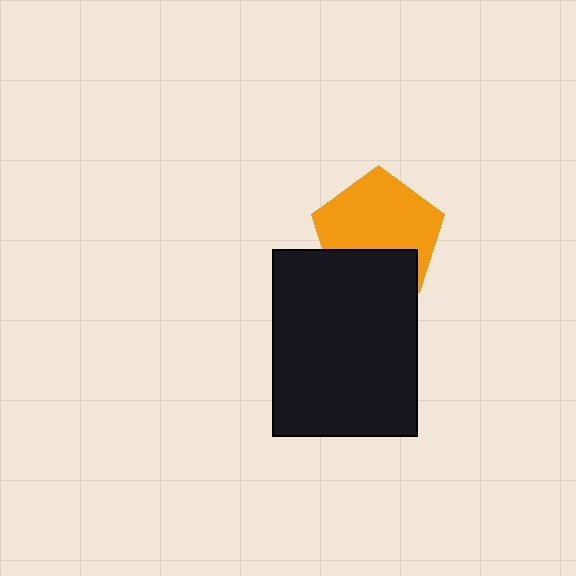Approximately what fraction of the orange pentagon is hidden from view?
Roughly 33% of the orange pentagon is hidden behind the black rectangle.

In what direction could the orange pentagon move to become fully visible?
The orange pentagon could move up. That would shift it out from behind the black rectangle entirely.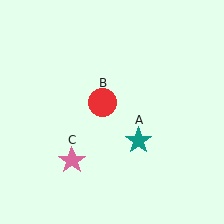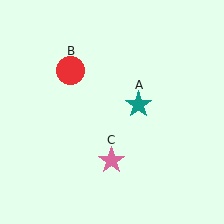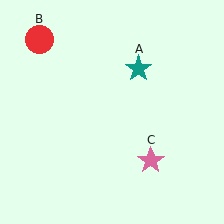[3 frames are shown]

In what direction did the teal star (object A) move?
The teal star (object A) moved up.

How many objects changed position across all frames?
3 objects changed position: teal star (object A), red circle (object B), pink star (object C).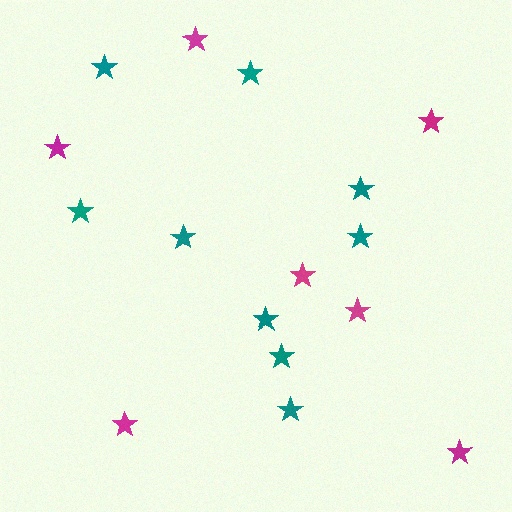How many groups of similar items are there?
There are 2 groups: one group of teal stars (9) and one group of magenta stars (7).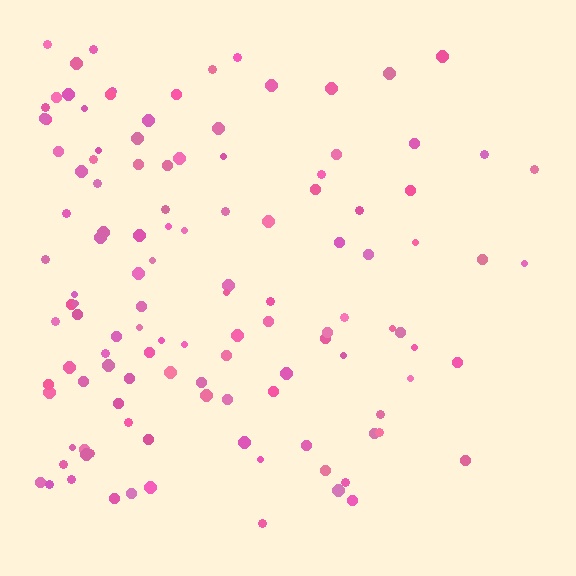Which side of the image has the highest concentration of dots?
The left.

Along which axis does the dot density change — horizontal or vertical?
Horizontal.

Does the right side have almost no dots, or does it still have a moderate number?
Still a moderate number, just noticeably fewer than the left.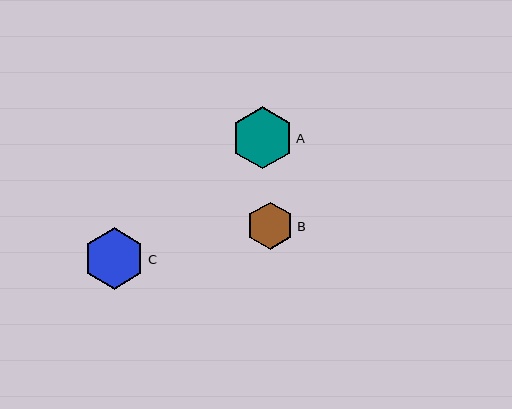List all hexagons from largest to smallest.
From largest to smallest: A, C, B.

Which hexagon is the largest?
Hexagon A is the largest with a size of approximately 62 pixels.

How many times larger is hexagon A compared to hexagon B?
Hexagon A is approximately 1.3 times the size of hexagon B.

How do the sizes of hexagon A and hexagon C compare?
Hexagon A and hexagon C are approximately the same size.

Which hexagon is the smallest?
Hexagon B is the smallest with a size of approximately 47 pixels.